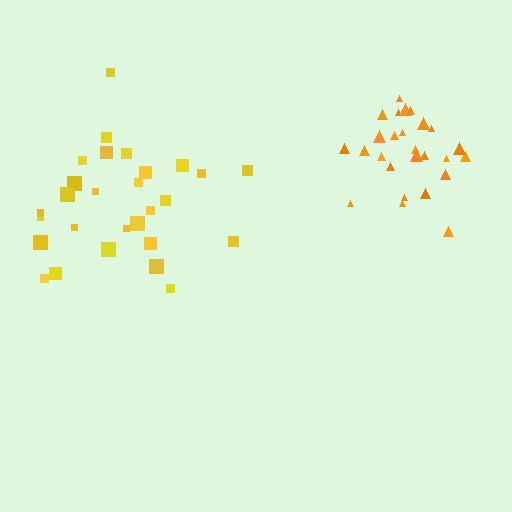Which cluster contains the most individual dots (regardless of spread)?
Yellow (28).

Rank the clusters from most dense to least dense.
orange, yellow.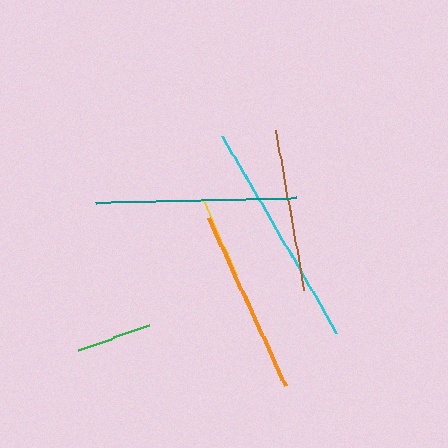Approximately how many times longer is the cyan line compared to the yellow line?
The cyan line is approximately 2.8 times the length of the yellow line.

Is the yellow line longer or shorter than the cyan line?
The cyan line is longer than the yellow line.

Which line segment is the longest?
The cyan line is the longest at approximately 228 pixels.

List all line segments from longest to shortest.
From longest to shortest: cyan, teal, orange, brown, yellow, green.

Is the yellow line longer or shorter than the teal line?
The teal line is longer than the yellow line.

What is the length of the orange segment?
The orange segment is approximately 184 pixels long.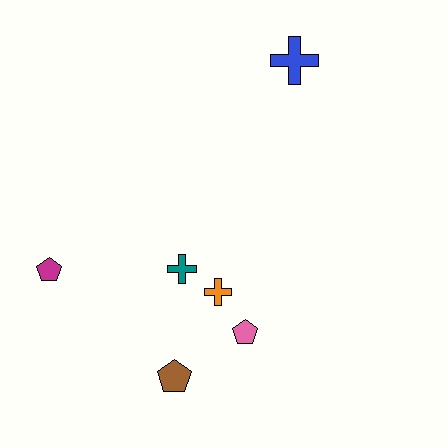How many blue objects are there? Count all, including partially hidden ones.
There is 1 blue object.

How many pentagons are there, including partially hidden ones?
There are 3 pentagons.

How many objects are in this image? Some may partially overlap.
There are 6 objects.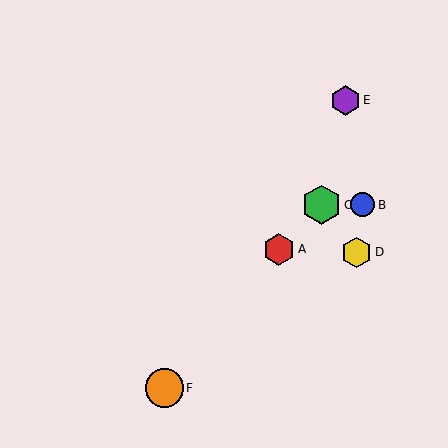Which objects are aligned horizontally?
Objects B, C are aligned horizontally.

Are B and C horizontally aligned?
Yes, both are at y≈205.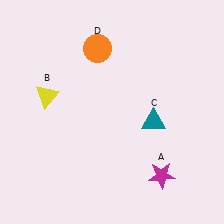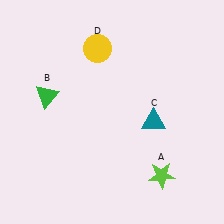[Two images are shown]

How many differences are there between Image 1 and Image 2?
There are 3 differences between the two images.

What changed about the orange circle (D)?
In Image 1, D is orange. In Image 2, it changed to yellow.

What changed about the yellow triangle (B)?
In Image 1, B is yellow. In Image 2, it changed to green.